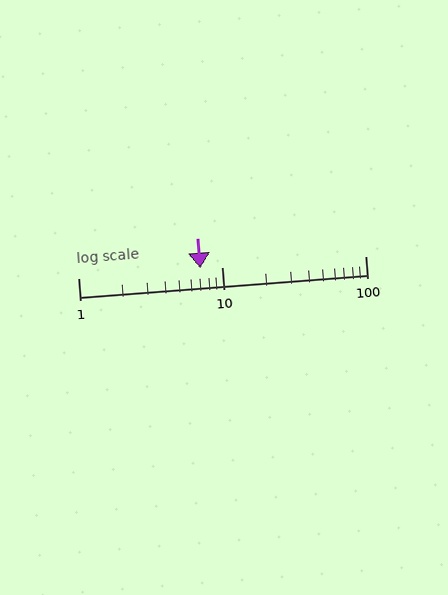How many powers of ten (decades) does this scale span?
The scale spans 2 decades, from 1 to 100.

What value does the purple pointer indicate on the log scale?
The pointer indicates approximately 7.1.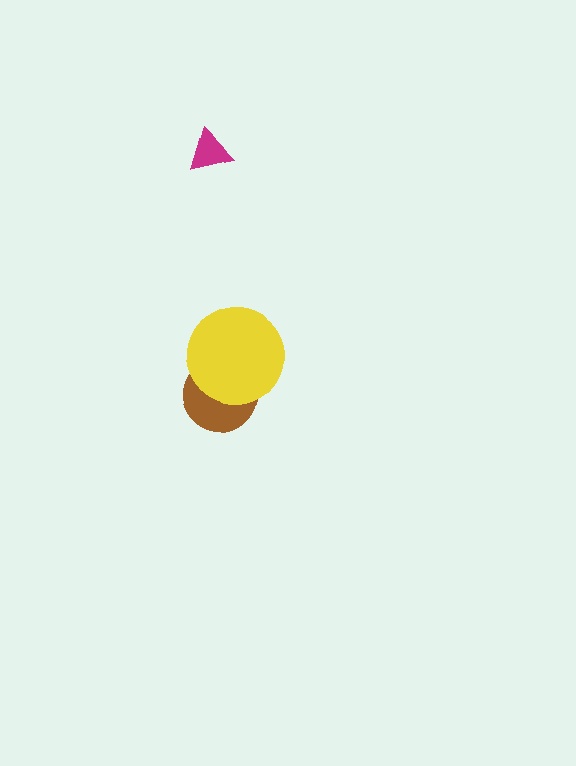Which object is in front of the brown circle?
The yellow circle is in front of the brown circle.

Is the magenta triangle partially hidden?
No, no other shape covers it.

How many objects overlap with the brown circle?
1 object overlaps with the brown circle.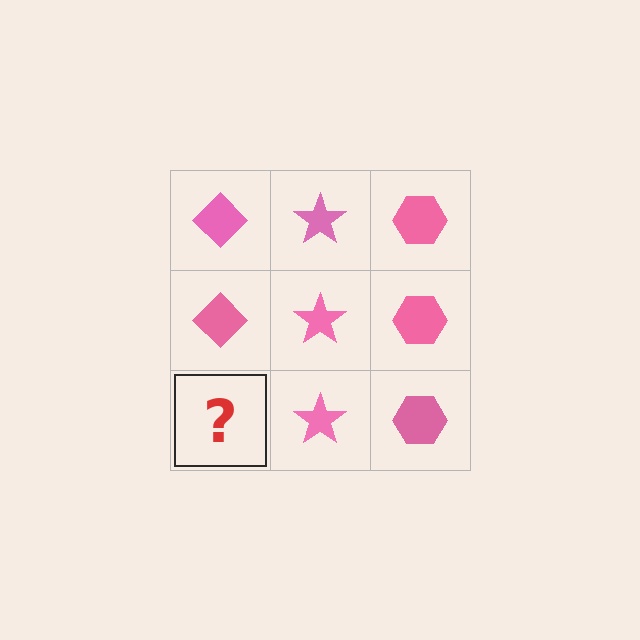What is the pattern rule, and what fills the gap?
The rule is that each column has a consistent shape. The gap should be filled with a pink diamond.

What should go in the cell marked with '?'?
The missing cell should contain a pink diamond.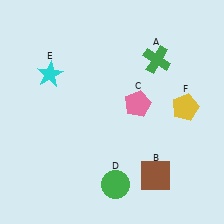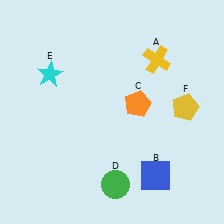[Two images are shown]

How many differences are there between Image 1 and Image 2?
There are 3 differences between the two images.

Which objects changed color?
A changed from green to yellow. B changed from brown to blue. C changed from pink to orange.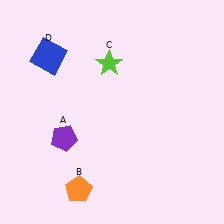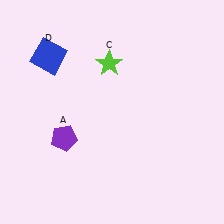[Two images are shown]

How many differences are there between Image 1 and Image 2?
There is 1 difference between the two images.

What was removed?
The orange pentagon (B) was removed in Image 2.